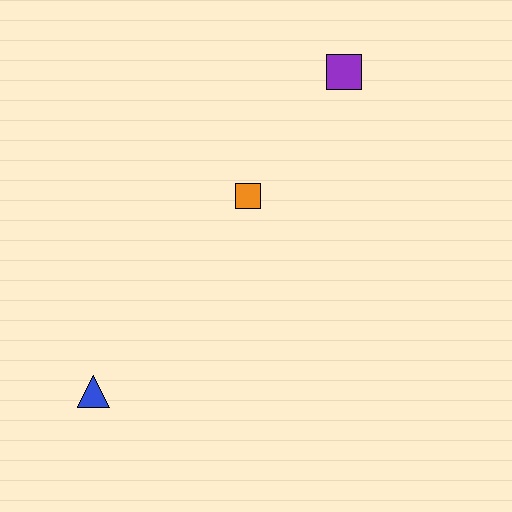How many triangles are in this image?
There is 1 triangle.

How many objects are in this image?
There are 3 objects.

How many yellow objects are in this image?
There are no yellow objects.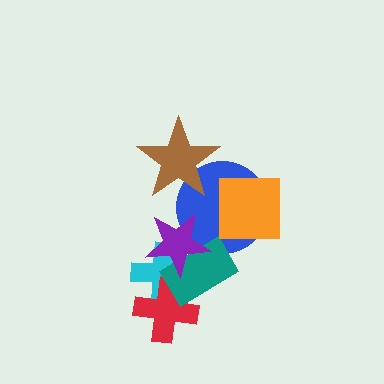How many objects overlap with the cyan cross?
3 objects overlap with the cyan cross.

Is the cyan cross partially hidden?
Yes, it is partially covered by another shape.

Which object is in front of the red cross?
The teal rectangle is in front of the red cross.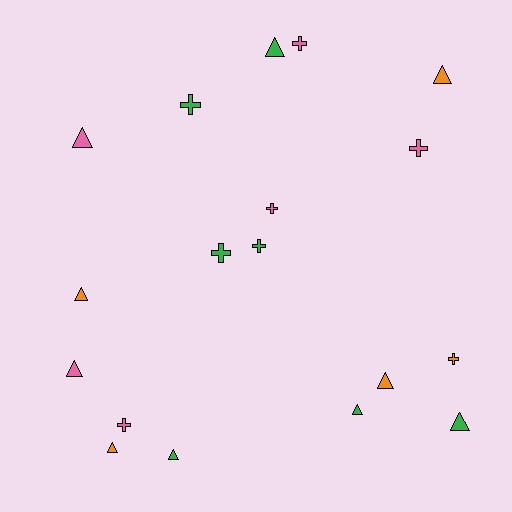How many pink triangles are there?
There are 2 pink triangles.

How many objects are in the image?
There are 18 objects.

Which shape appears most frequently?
Triangle, with 10 objects.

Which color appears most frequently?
Green, with 7 objects.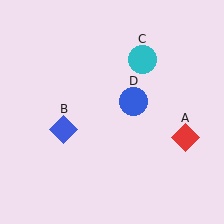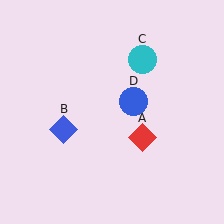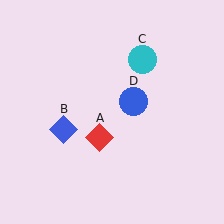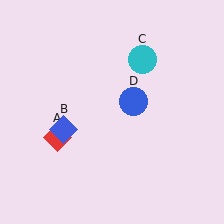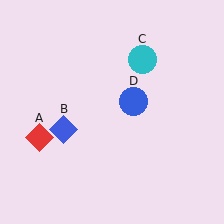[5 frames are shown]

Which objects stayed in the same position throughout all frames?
Blue diamond (object B) and cyan circle (object C) and blue circle (object D) remained stationary.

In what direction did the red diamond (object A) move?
The red diamond (object A) moved left.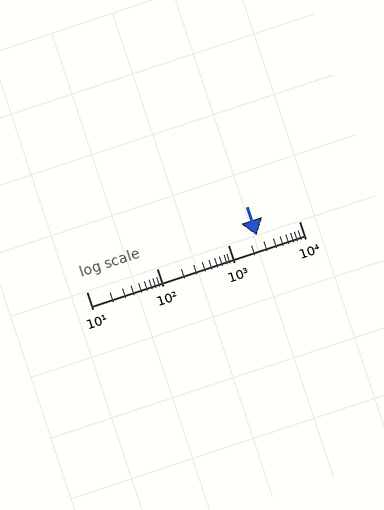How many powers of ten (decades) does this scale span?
The scale spans 3 decades, from 10 to 10000.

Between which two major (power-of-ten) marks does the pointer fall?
The pointer is between 1000 and 10000.